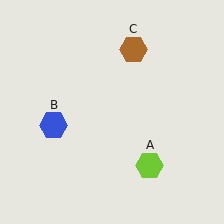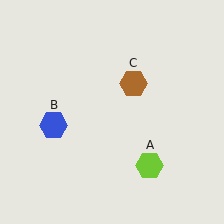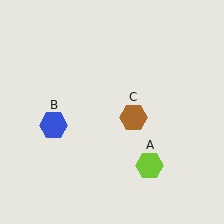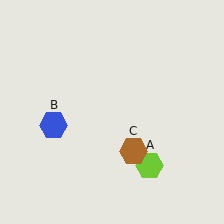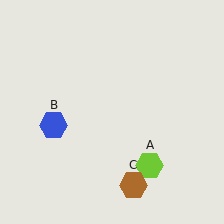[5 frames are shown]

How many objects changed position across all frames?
1 object changed position: brown hexagon (object C).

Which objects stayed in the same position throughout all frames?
Lime hexagon (object A) and blue hexagon (object B) remained stationary.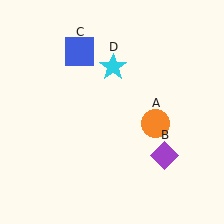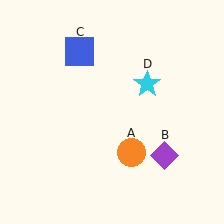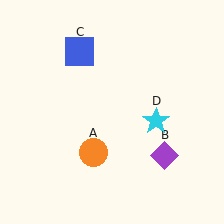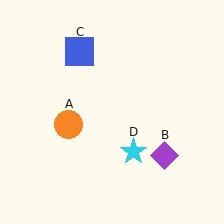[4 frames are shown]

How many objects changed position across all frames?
2 objects changed position: orange circle (object A), cyan star (object D).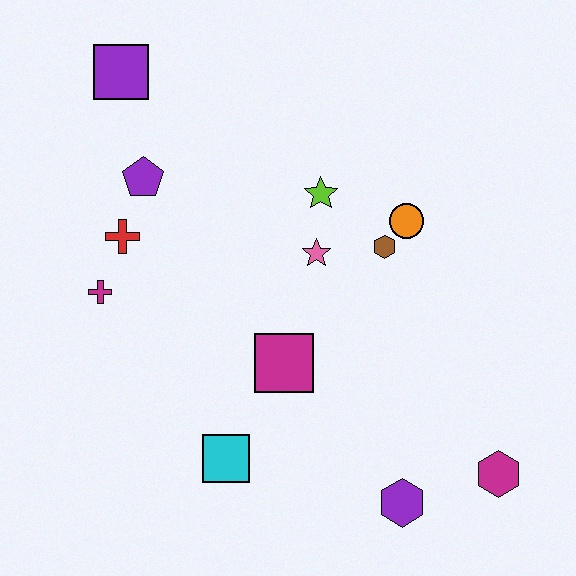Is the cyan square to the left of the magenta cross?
No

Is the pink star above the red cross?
No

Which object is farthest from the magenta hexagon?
The purple square is farthest from the magenta hexagon.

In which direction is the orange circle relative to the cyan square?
The orange circle is above the cyan square.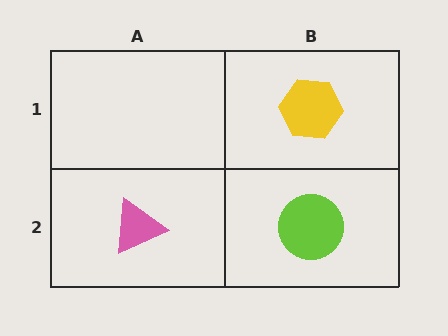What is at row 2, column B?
A lime circle.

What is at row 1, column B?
A yellow hexagon.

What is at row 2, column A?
A pink triangle.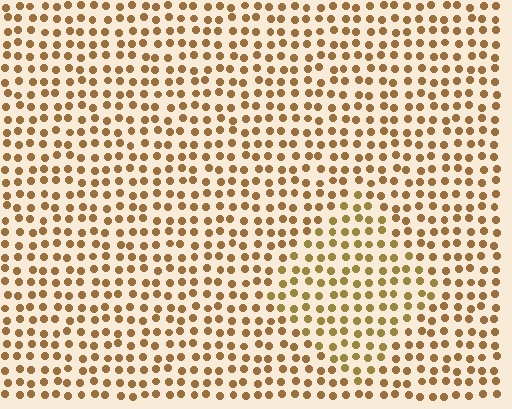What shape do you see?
I see a diamond.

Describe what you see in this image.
The image is filled with small brown elements in a uniform arrangement. A diamond-shaped region is visible where the elements are tinted to a slightly different hue, forming a subtle color boundary.